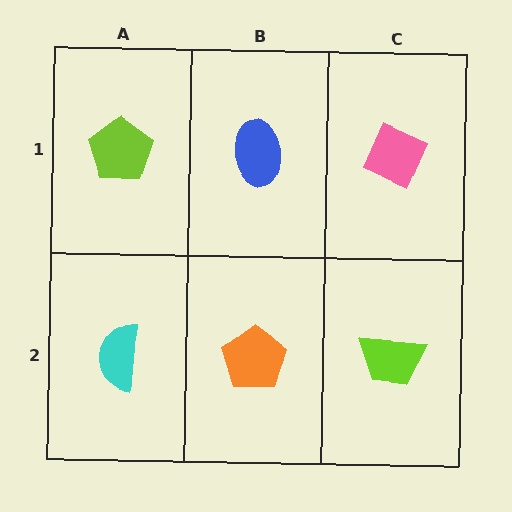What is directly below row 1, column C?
A lime trapezoid.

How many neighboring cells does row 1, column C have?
2.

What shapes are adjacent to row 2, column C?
A pink diamond (row 1, column C), an orange pentagon (row 2, column B).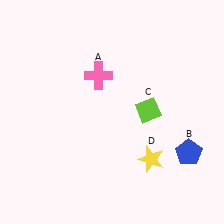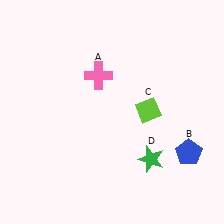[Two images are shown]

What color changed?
The star (D) changed from yellow in Image 1 to green in Image 2.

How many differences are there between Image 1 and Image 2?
There is 1 difference between the two images.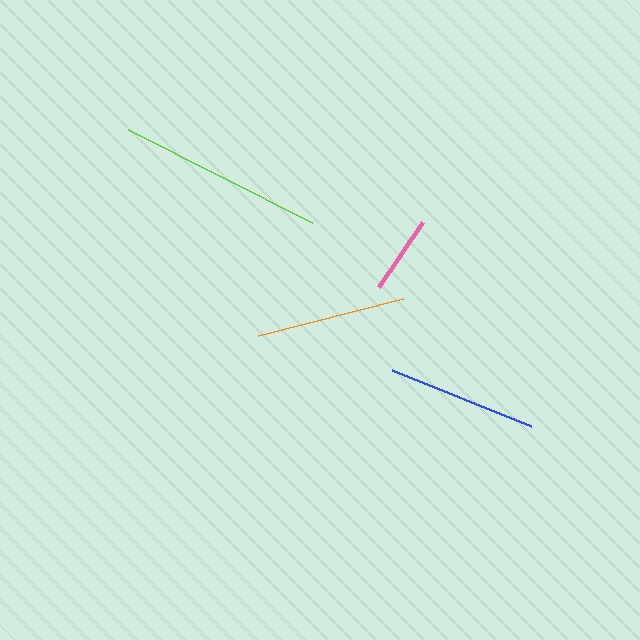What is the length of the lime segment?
The lime segment is approximately 206 pixels long.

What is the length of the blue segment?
The blue segment is approximately 150 pixels long.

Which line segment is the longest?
The lime line is the longest at approximately 206 pixels.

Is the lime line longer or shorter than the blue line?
The lime line is longer than the blue line.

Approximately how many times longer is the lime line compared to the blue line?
The lime line is approximately 1.4 times the length of the blue line.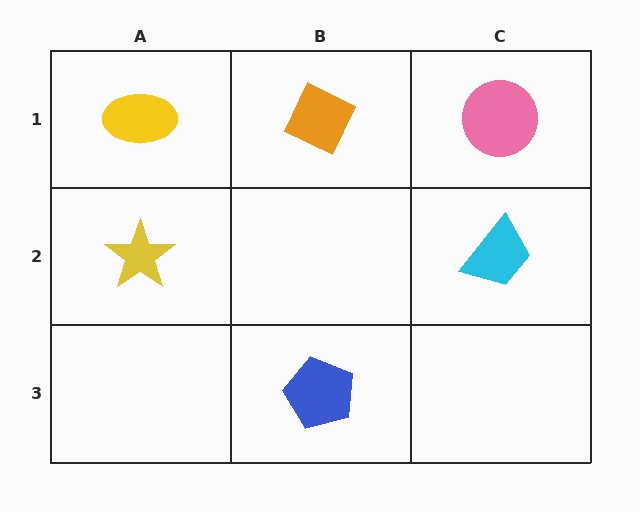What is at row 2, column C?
A cyan trapezoid.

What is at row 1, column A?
A yellow ellipse.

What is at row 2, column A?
A yellow star.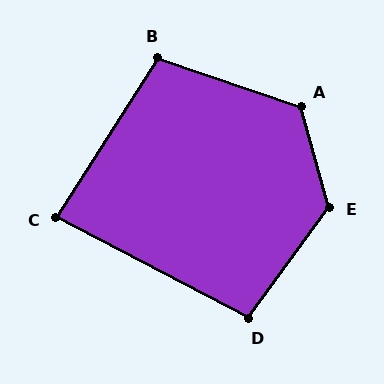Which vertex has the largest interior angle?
E, at approximately 128 degrees.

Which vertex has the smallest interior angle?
C, at approximately 85 degrees.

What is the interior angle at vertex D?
Approximately 98 degrees (obtuse).